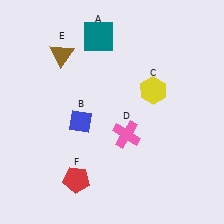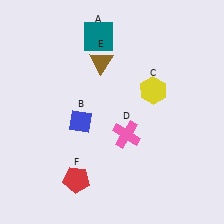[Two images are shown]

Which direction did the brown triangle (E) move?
The brown triangle (E) moved right.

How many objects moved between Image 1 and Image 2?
1 object moved between the two images.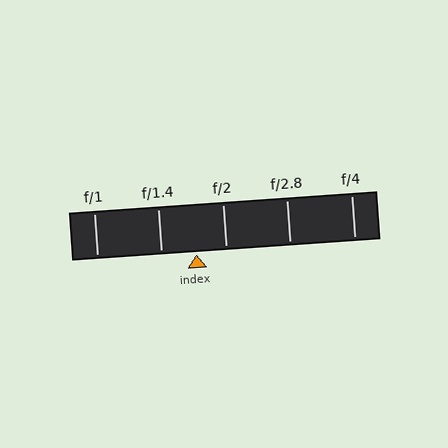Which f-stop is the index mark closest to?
The index mark is closest to f/2.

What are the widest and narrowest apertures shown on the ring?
The widest aperture shown is f/1 and the narrowest is f/4.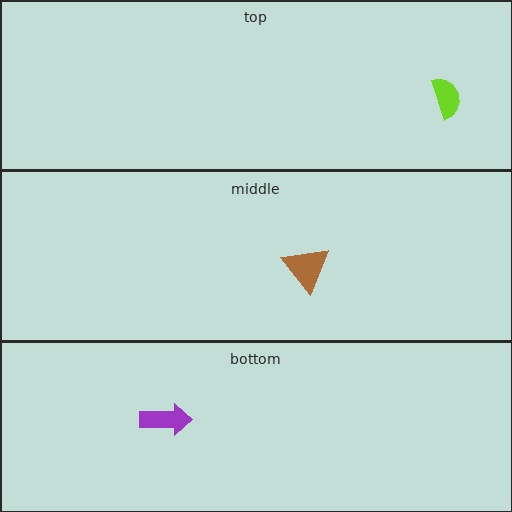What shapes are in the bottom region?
The purple arrow.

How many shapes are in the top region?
1.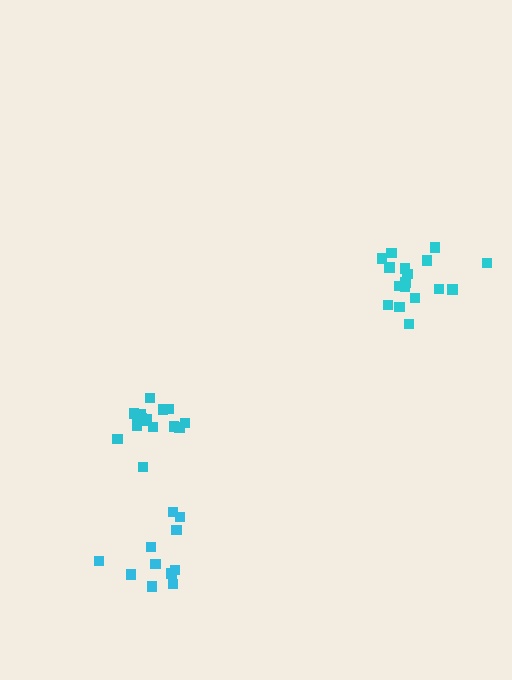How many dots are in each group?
Group 1: 17 dots, Group 2: 11 dots, Group 3: 16 dots (44 total).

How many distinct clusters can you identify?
There are 3 distinct clusters.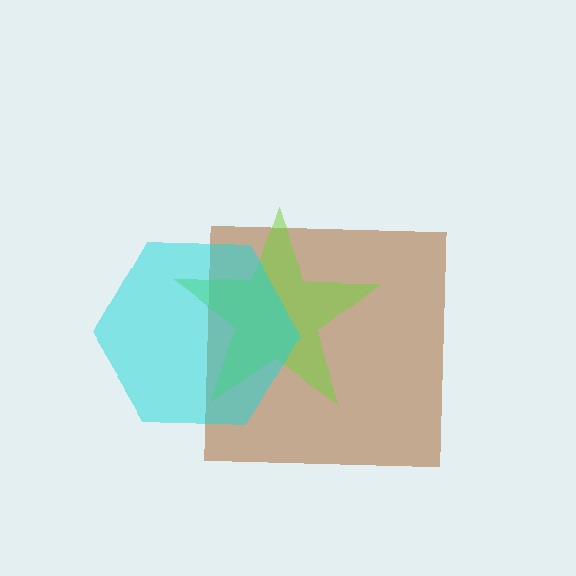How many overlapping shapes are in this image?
There are 3 overlapping shapes in the image.